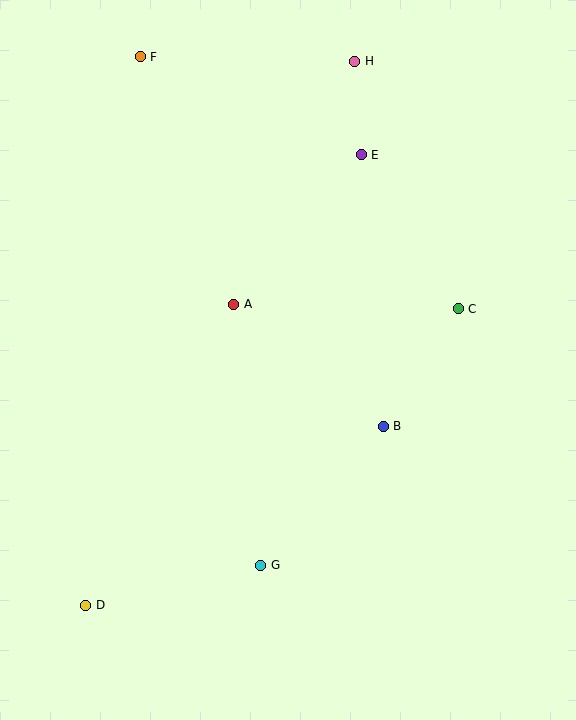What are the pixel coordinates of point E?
Point E is at (361, 155).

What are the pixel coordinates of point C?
Point C is at (458, 309).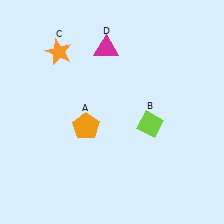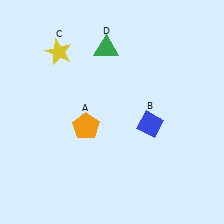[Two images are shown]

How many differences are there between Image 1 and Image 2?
There are 3 differences between the two images.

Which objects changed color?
B changed from lime to blue. C changed from orange to yellow. D changed from magenta to green.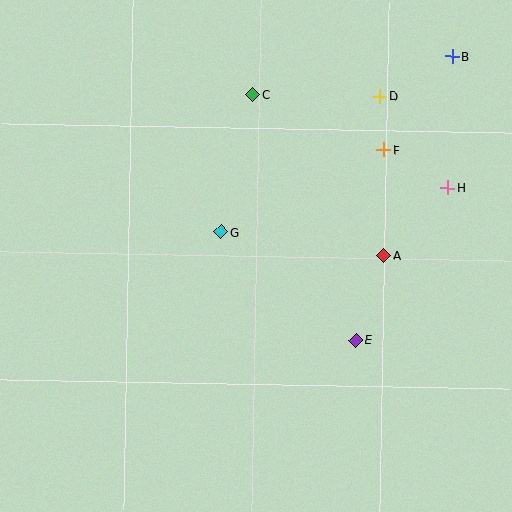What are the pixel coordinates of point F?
Point F is at (383, 150).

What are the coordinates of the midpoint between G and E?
The midpoint between G and E is at (288, 286).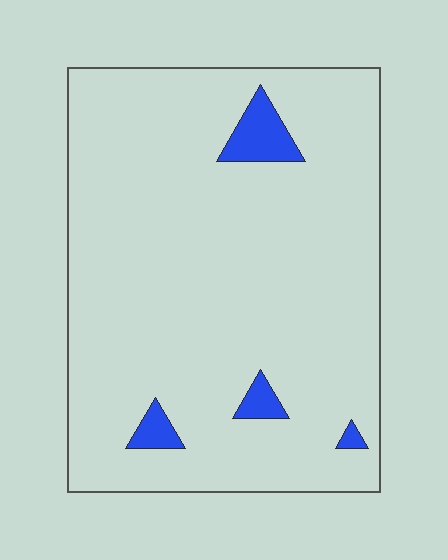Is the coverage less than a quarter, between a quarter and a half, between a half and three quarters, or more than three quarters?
Less than a quarter.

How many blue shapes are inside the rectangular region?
4.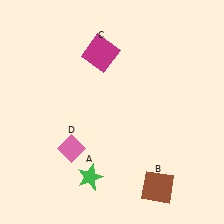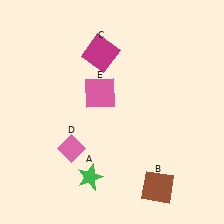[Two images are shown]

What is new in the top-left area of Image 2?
A pink square (E) was added in the top-left area of Image 2.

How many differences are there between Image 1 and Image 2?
There is 1 difference between the two images.